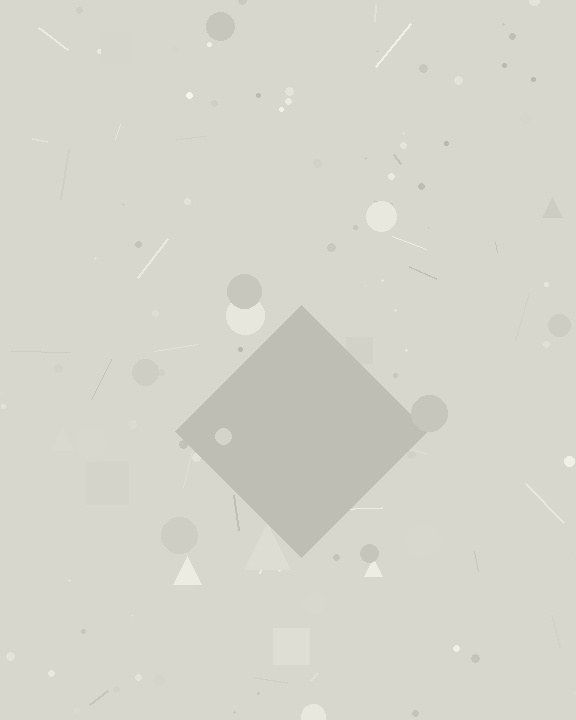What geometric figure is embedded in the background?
A diamond is embedded in the background.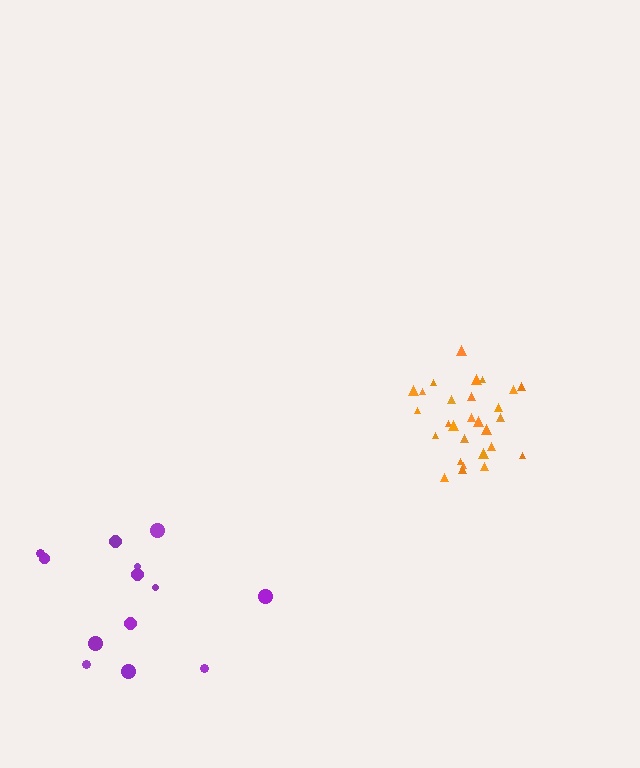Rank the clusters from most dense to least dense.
orange, purple.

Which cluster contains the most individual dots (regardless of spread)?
Orange (28).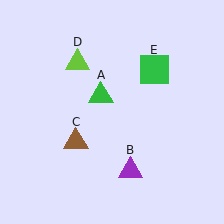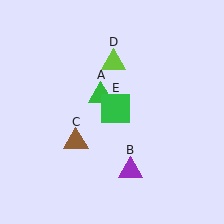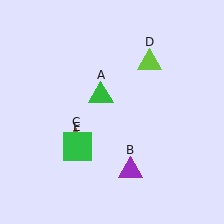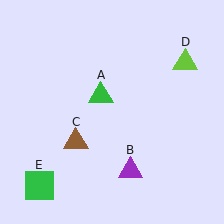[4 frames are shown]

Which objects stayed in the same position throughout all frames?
Green triangle (object A) and purple triangle (object B) and brown triangle (object C) remained stationary.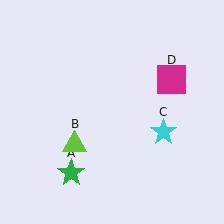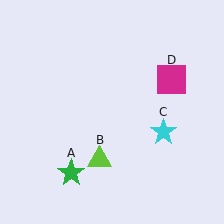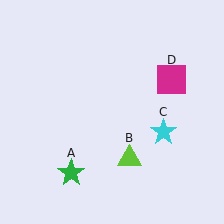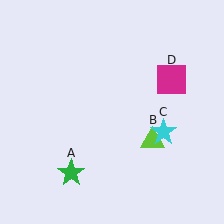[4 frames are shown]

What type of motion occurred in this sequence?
The lime triangle (object B) rotated counterclockwise around the center of the scene.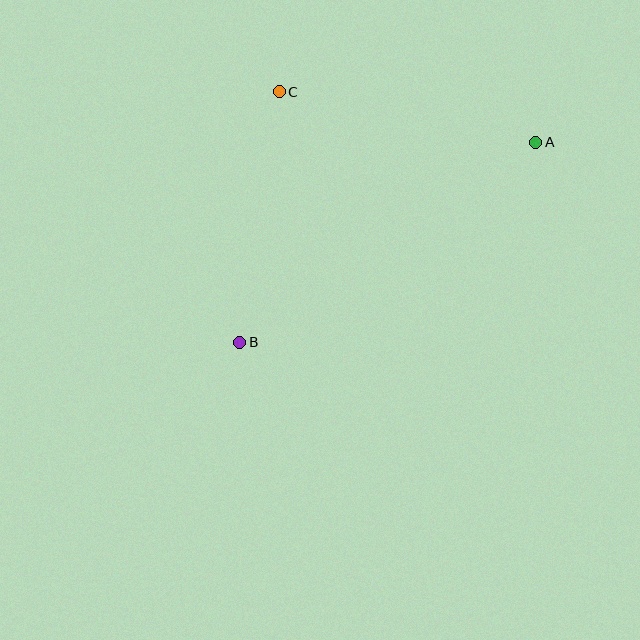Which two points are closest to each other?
Points B and C are closest to each other.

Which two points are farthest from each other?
Points A and B are farthest from each other.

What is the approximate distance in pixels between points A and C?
The distance between A and C is approximately 261 pixels.